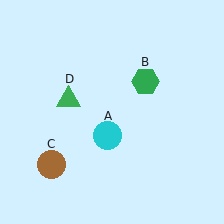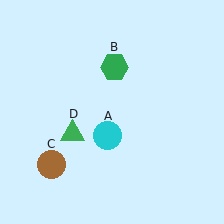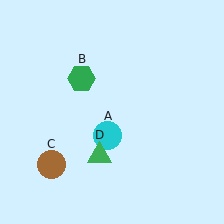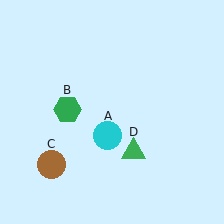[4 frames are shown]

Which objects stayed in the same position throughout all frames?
Cyan circle (object A) and brown circle (object C) remained stationary.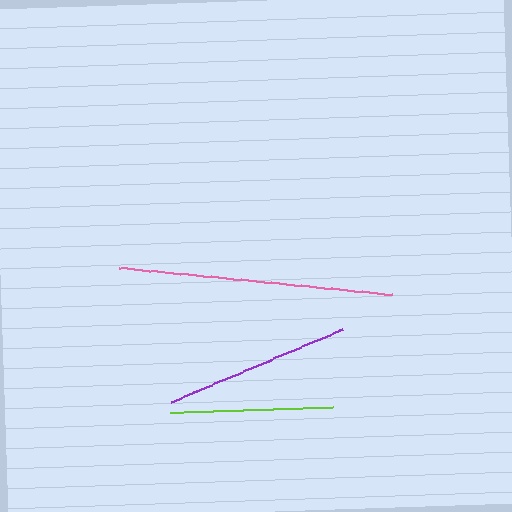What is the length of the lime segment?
The lime segment is approximately 163 pixels long.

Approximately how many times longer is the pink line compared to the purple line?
The pink line is approximately 1.5 times the length of the purple line.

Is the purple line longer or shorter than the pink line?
The pink line is longer than the purple line.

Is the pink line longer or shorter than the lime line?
The pink line is longer than the lime line.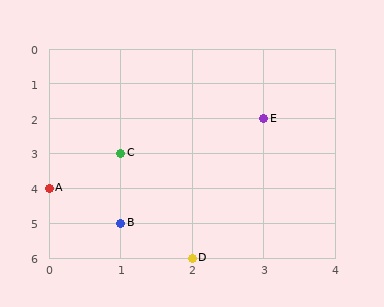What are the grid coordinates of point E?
Point E is at grid coordinates (3, 2).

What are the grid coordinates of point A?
Point A is at grid coordinates (0, 4).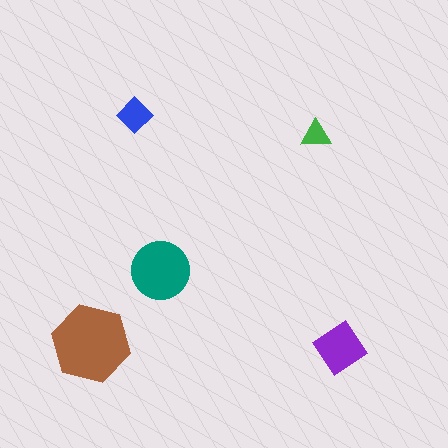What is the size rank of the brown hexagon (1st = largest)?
1st.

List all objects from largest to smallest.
The brown hexagon, the teal circle, the purple diamond, the blue diamond, the green triangle.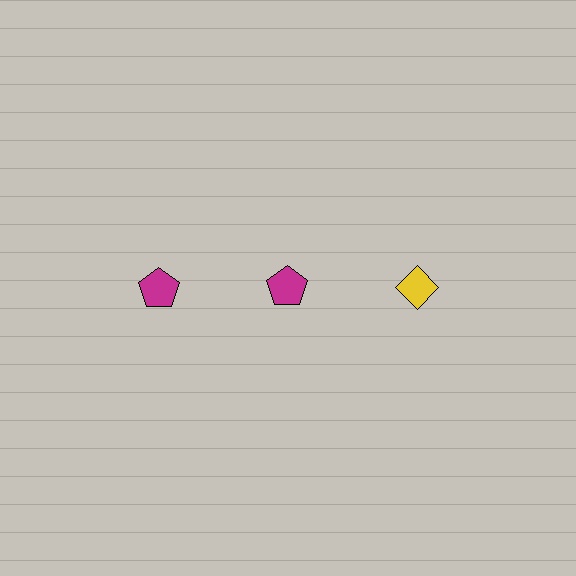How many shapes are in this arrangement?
There are 3 shapes arranged in a grid pattern.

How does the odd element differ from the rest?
It differs in both color (yellow instead of magenta) and shape (diamond instead of pentagon).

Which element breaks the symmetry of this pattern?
The yellow diamond in the top row, center column breaks the symmetry. All other shapes are magenta pentagons.